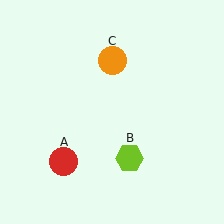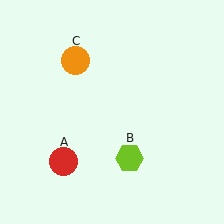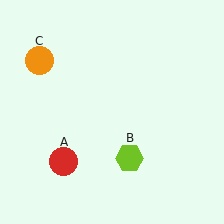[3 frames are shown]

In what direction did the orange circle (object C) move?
The orange circle (object C) moved left.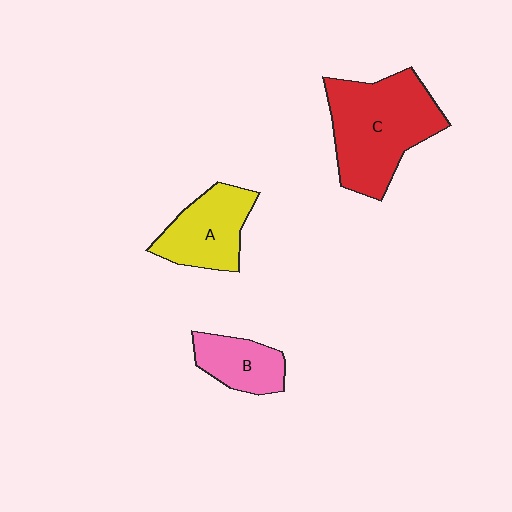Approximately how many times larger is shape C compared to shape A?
Approximately 1.7 times.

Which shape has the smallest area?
Shape B (pink).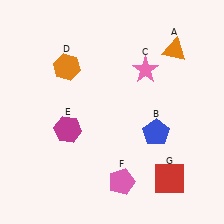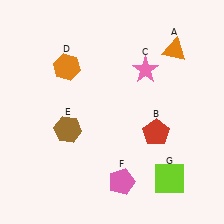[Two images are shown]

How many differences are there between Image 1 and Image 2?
There are 3 differences between the two images.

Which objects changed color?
B changed from blue to red. E changed from magenta to brown. G changed from red to lime.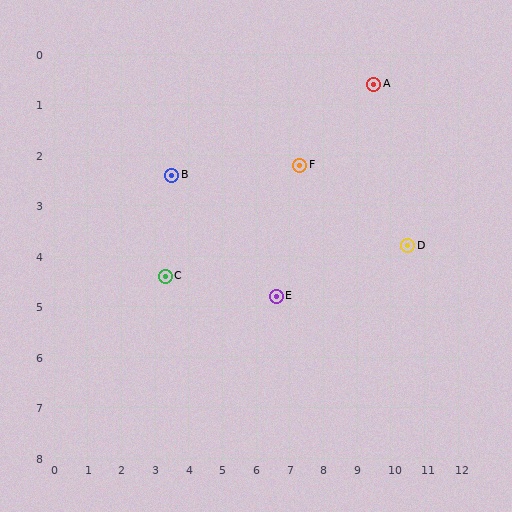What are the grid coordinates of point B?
Point B is at approximately (3.5, 2.4).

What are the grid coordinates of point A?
Point A is at approximately (9.5, 0.6).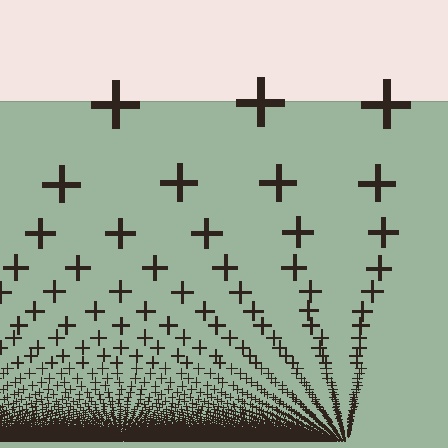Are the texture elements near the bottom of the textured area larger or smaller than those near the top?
Smaller. The gradient is inverted — elements near the bottom are smaller and denser.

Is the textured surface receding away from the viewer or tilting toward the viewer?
The surface appears to tilt toward the viewer. Texture elements get larger and sparser toward the top.